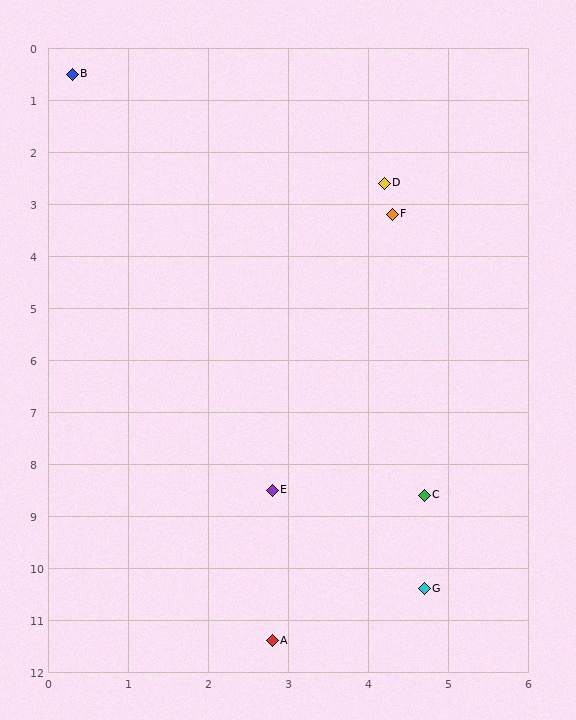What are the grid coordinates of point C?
Point C is at approximately (4.7, 8.6).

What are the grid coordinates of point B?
Point B is at approximately (0.3, 0.5).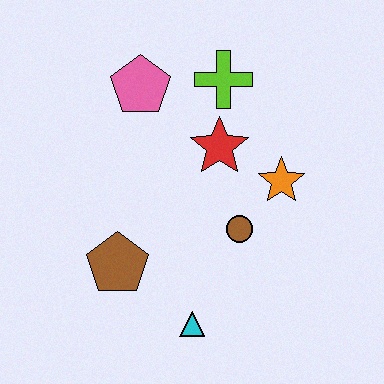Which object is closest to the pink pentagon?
The lime cross is closest to the pink pentagon.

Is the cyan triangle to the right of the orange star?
No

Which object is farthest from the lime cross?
The cyan triangle is farthest from the lime cross.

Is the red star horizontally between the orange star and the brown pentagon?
Yes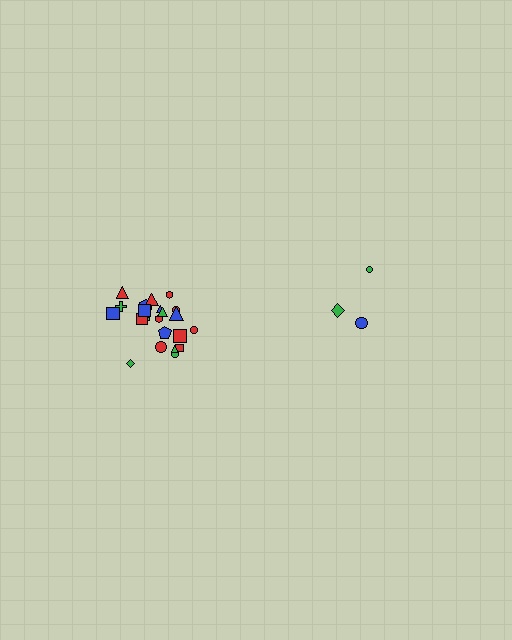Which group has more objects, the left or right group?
The left group.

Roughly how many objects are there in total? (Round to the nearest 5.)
Roughly 25 objects in total.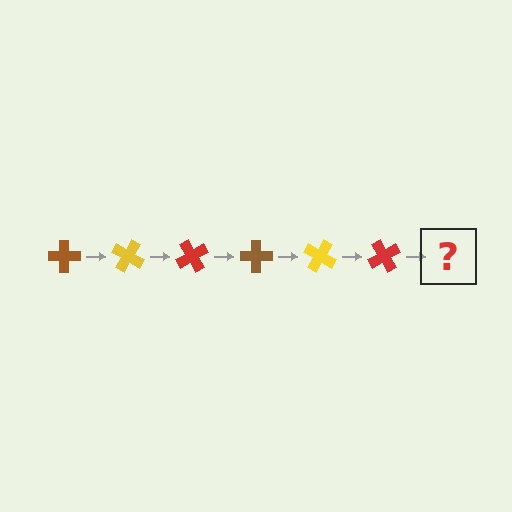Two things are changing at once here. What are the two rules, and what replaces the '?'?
The two rules are that it rotates 30 degrees each step and the color cycles through brown, yellow, and red. The '?' should be a brown cross, rotated 180 degrees from the start.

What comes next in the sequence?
The next element should be a brown cross, rotated 180 degrees from the start.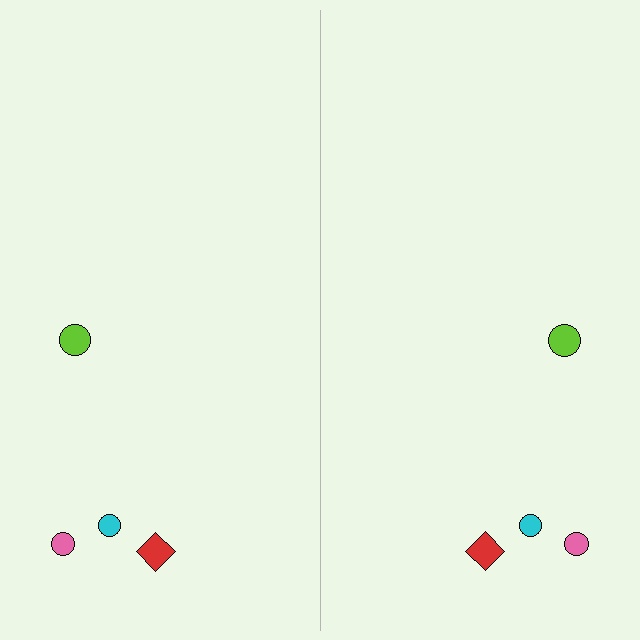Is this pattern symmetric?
Yes, this pattern has bilateral (reflection) symmetry.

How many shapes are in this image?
There are 8 shapes in this image.